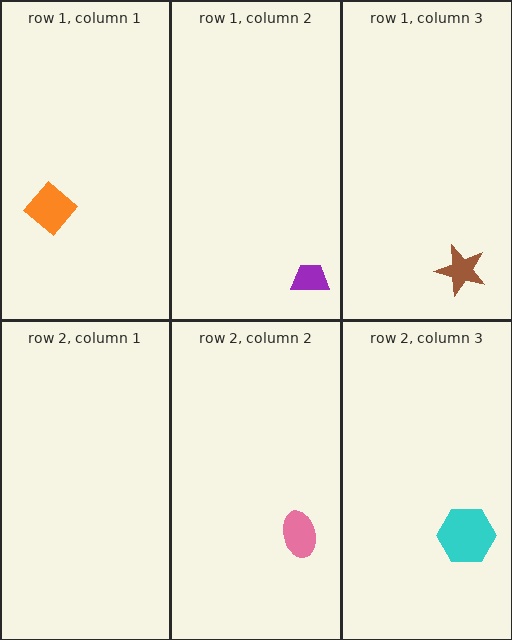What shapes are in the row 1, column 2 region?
The purple trapezoid.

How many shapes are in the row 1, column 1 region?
1.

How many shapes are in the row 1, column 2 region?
1.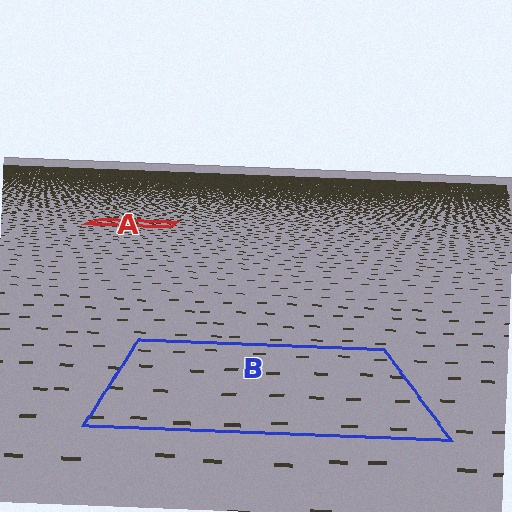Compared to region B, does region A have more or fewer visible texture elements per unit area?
Region A has more texture elements per unit area — they are packed more densely because it is farther away.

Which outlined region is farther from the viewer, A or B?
Region A is farther from the viewer — the texture elements inside it appear smaller and more densely packed.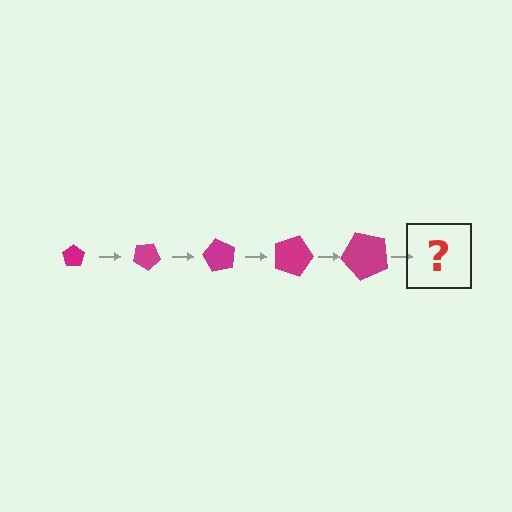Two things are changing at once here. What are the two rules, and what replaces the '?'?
The two rules are that the pentagon grows larger each step and it rotates 30 degrees each step. The '?' should be a pentagon, larger than the previous one and rotated 150 degrees from the start.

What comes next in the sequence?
The next element should be a pentagon, larger than the previous one and rotated 150 degrees from the start.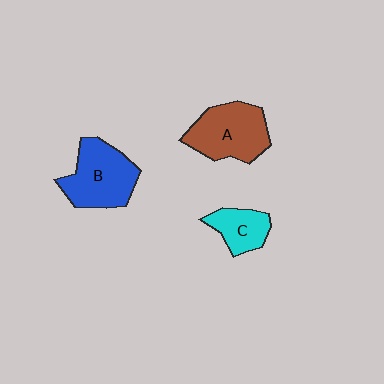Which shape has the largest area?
Shape B (blue).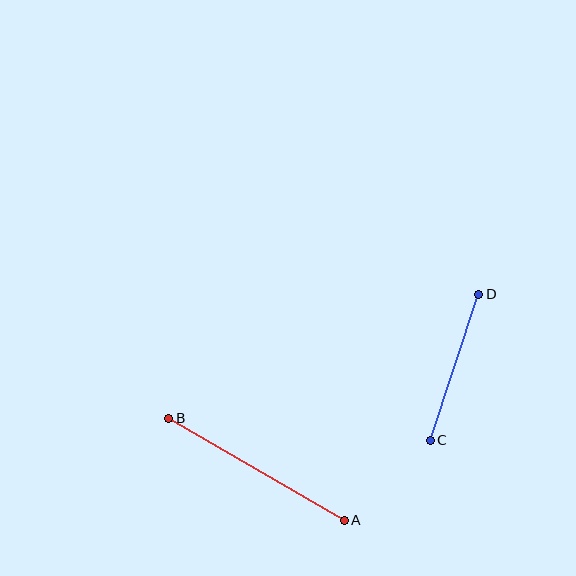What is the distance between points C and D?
The distance is approximately 154 pixels.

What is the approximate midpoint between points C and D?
The midpoint is at approximately (454, 367) pixels.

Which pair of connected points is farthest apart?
Points A and B are farthest apart.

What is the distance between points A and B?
The distance is approximately 203 pixels.